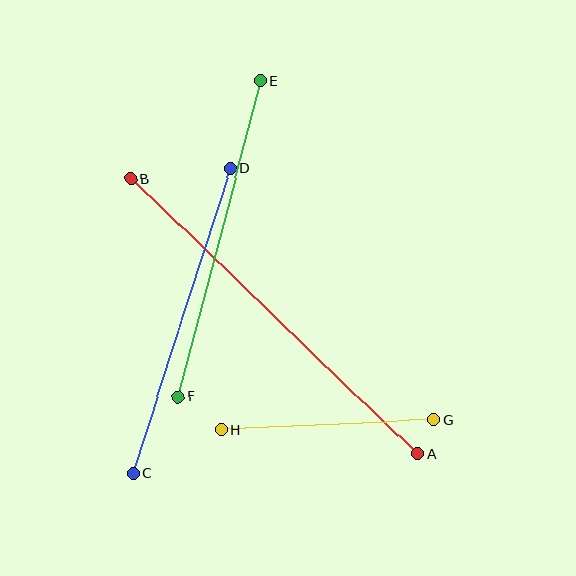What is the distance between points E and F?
The distance is approximately 326 pixels.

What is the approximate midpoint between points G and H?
The midpoint is at approximately (327, 425) pixels.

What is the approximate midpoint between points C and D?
The midpoint is at approximately (182, 321) pixels.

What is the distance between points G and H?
The distance is approximately 213 pixels.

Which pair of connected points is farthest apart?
Points A and B are farthest apart.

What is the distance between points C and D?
The distance is approximately 319 pixels.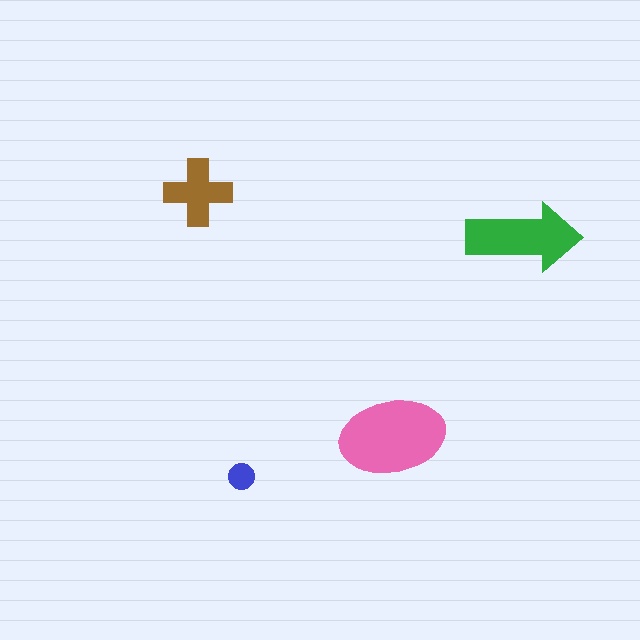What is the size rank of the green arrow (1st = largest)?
2nd.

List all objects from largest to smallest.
The pink ellipse, the green arrow, the brown cross, the blue circle.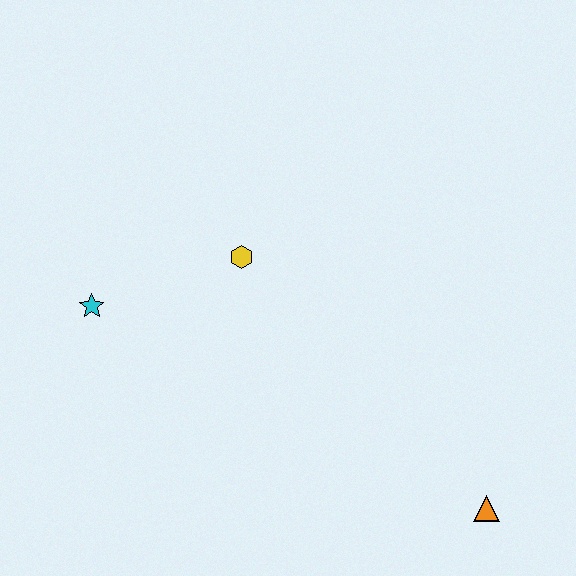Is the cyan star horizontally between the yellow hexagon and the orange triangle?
No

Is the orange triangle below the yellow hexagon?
Yes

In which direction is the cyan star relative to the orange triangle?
The cyan star is to the left of the orange triangle.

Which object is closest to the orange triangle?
The yellow hexagon is closest to the orange triangle.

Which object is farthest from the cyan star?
The orange triangle is farthest from the cyan star.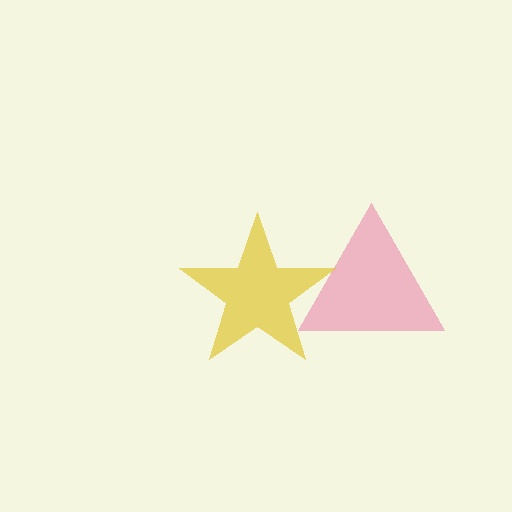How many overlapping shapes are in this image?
There are 2 overlapping shapes in the image.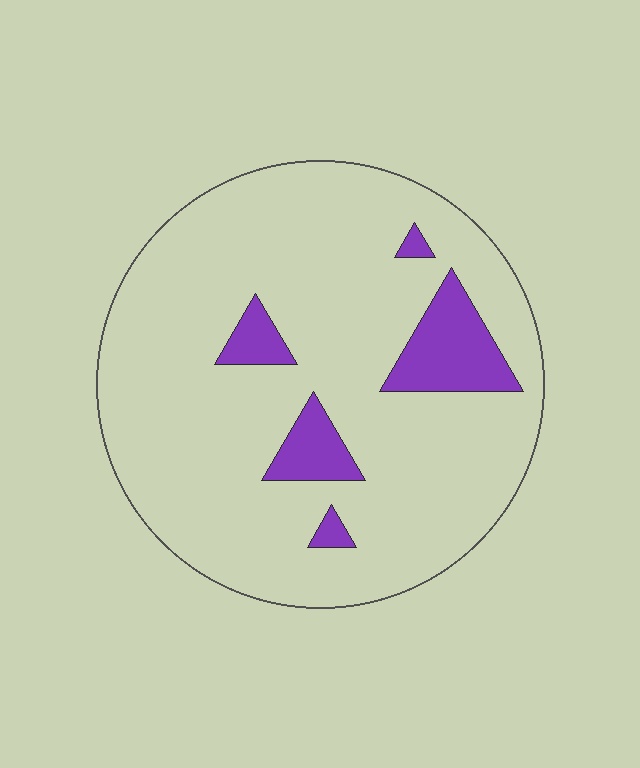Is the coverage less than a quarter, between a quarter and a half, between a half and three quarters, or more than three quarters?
Less than a quarter.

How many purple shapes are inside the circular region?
5.